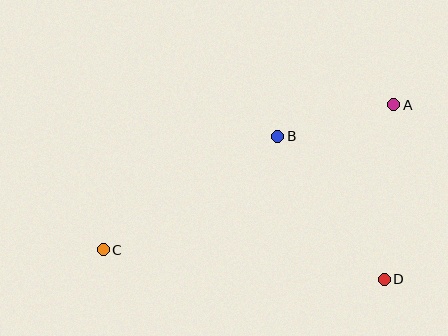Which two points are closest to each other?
Points A and B are closest to each other.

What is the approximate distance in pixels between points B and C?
The distance between B and C is approximately 208 pixels.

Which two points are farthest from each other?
Points A and C are farthest from each other.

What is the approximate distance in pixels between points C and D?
The distance between C and D is approximately 282 pixels.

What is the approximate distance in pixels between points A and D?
The distance between A and D is approximately 175 pixels.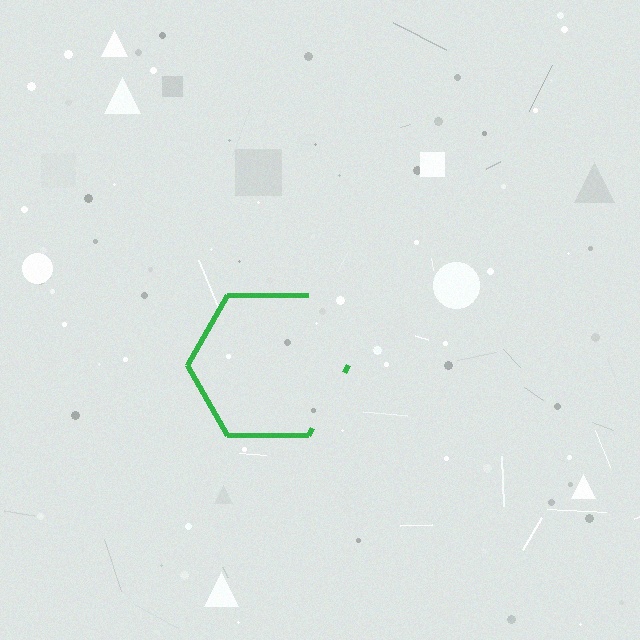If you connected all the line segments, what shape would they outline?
They would outline a hexagon.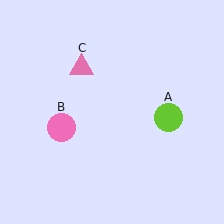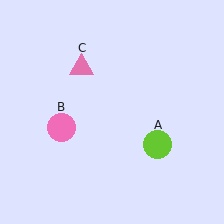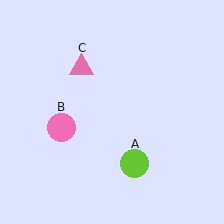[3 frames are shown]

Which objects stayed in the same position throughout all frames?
Pink circle (object B) and pink triangle (object C) remained stationary.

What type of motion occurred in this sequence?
The lime circle (object A) rotated clockwise around the center of the scene.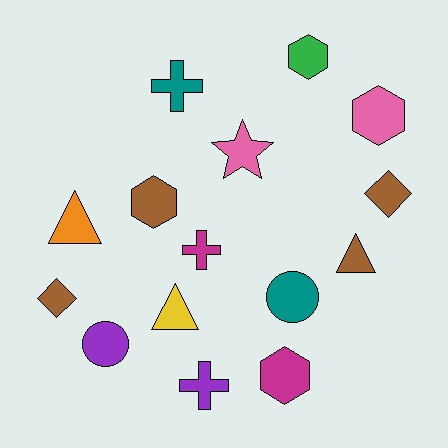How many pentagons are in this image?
There are no pentagons.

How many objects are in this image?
There are 15 objects.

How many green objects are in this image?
There is 1 green object.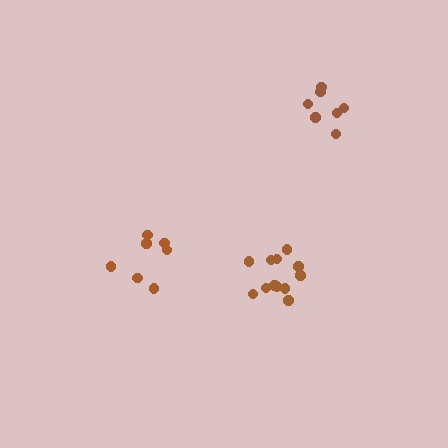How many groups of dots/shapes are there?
There are 3 groups.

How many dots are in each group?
Group 1: 12 dots, Group 2: 7 dots, Group 3: 7 dots (26 total).